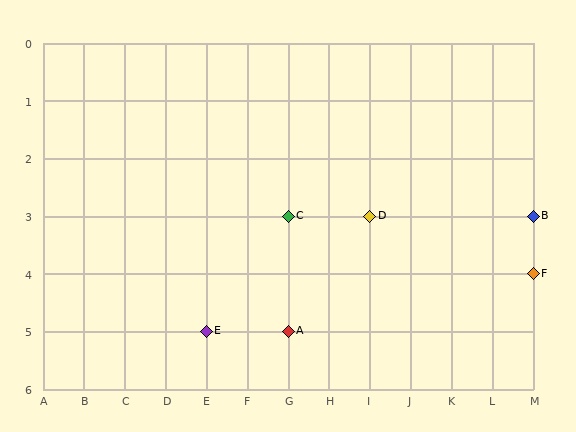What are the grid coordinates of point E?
Point E is at grid coordinates (E, 5).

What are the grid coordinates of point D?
Point D is at grid coordinates (I, 3).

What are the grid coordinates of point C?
Point C is at grid coordinates (G, 3).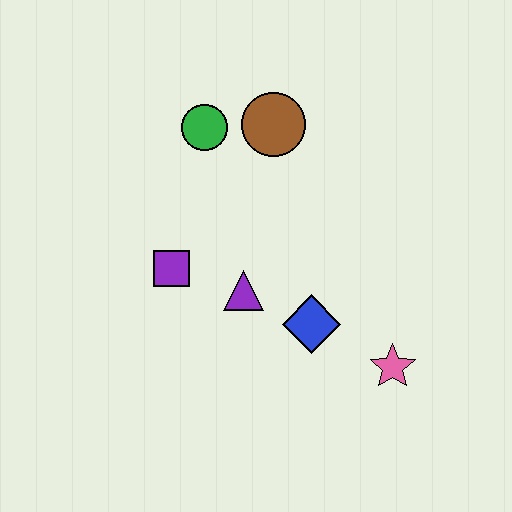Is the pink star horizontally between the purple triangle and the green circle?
No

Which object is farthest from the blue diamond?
The green circle is farthest from the blue diamond.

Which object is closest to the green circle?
The brown circle is closest to the green circle.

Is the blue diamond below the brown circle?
Yes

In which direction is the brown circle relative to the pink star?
The brown circle is above the pink star.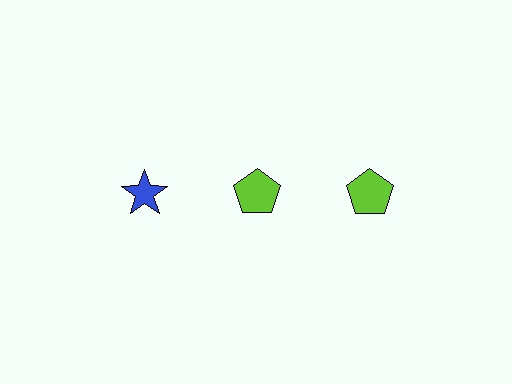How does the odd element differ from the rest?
It differs in both color (blue instead of lime) and shape (star instead of pentagon).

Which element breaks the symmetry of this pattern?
The blue star in the top row, leftmost column breaks the symmetry. All other shapes are lime pentagons.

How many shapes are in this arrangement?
There are 3 shapes arranged in a grid pattern.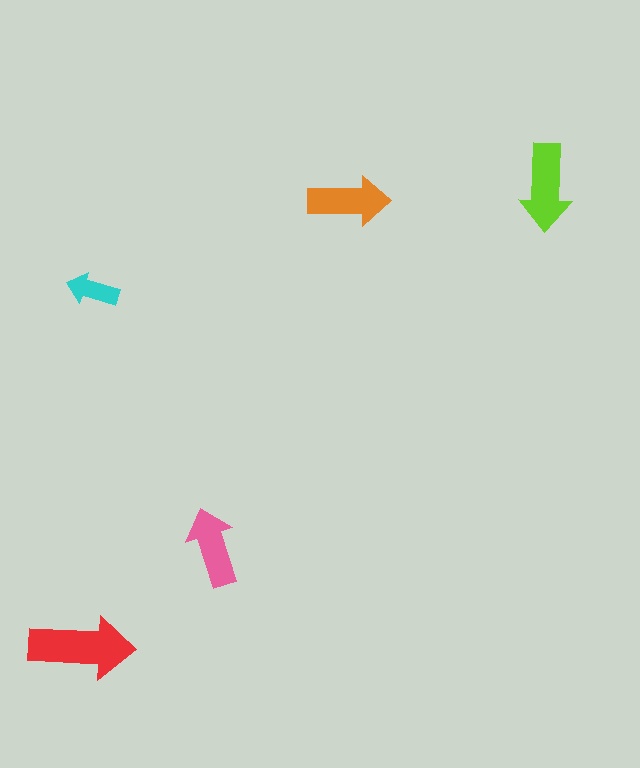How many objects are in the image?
There are 5 objects in the image.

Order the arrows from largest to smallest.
the red one, the lime one, the orange one, the pink one, the cyan one.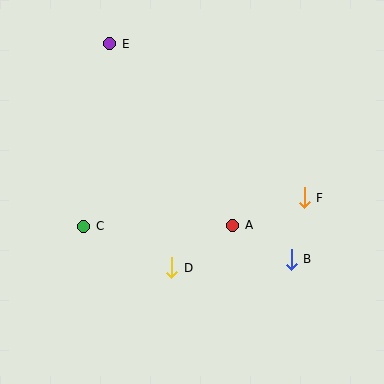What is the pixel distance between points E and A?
The distance between E and A is 219 pixels.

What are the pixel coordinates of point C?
Point C is at (84, 226).